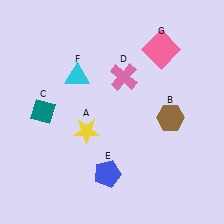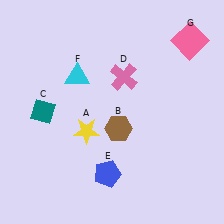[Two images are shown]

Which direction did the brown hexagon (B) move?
The brown hexagon (B) moved left.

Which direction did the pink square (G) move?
The pink square (G) moved right.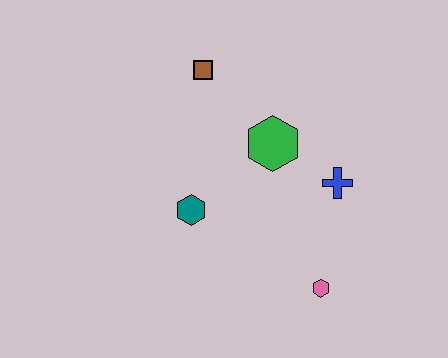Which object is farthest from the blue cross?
The brown square is farthest from the blue cross.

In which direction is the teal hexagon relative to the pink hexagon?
The teal hexagon is to the left of the pink hexagon.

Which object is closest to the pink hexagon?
The blue cross is closest to the pink hexagon.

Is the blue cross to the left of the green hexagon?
No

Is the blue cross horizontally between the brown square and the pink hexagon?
No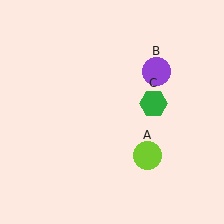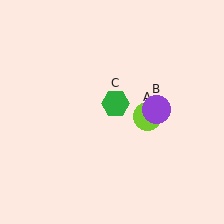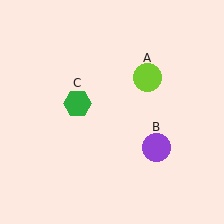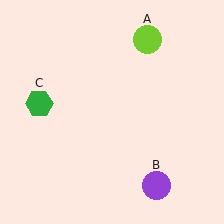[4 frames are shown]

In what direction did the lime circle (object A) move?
The lime circle (object A) moved up.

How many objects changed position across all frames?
3 objects changed position: lime circle (object A), purple circle (object B), green hexagon (object C).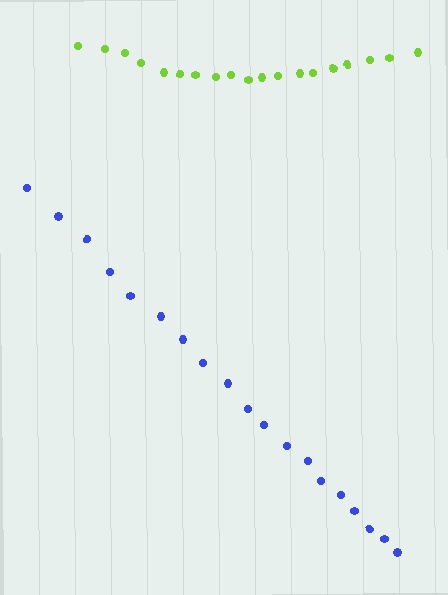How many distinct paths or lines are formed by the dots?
There are 2 distinct paths.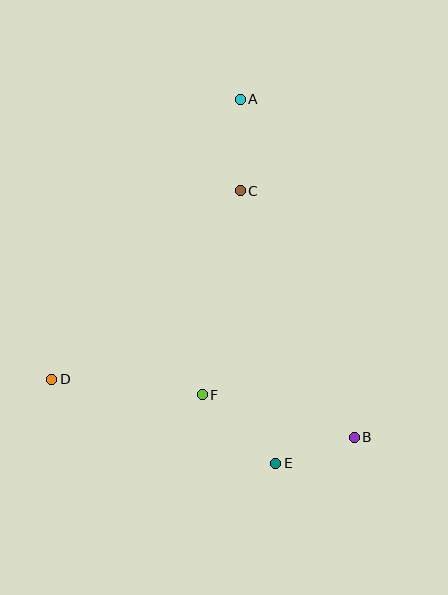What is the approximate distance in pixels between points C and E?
The distance between C and E is approximately 275 pixels.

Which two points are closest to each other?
Points B and E are closest to each other.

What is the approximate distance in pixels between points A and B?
The distance between A and B is approximately 357 pixels.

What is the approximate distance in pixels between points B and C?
The distance between B and C is approximately 272 pixels.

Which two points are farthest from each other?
Points A and E are farthest from each other.